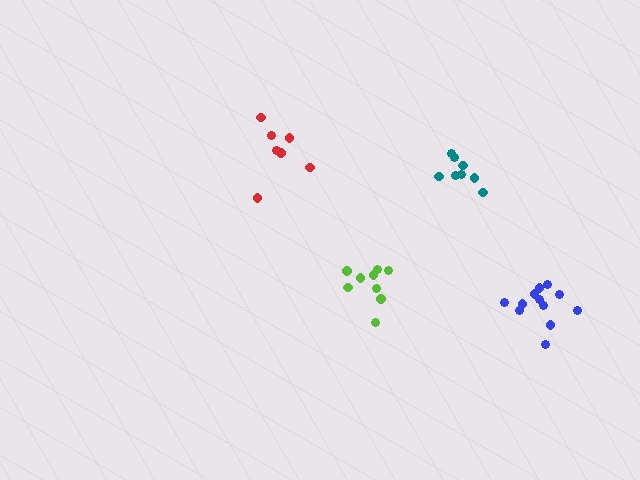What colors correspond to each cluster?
The clusters are colored: red, lime, teal, blue.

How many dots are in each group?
Group 1: 7 dots, Group 2: 9 dots, Group 3: 8 dots, Group 4: 12 dots (36 total).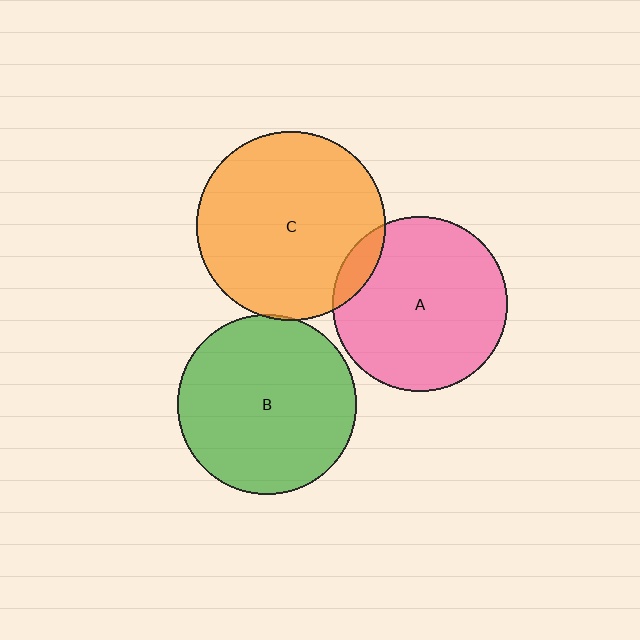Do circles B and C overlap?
Yes.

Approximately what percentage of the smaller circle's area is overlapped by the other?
Approximately 5%.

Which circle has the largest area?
Circle C (orange).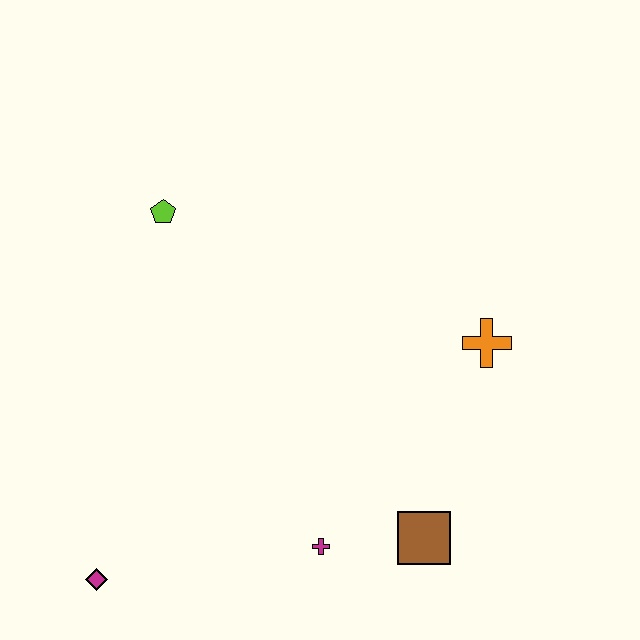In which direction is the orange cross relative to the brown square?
The orange cross is above the brown square.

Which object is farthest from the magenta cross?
The lime pentagon is farthest from the magenta cross.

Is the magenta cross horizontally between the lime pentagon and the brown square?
Yes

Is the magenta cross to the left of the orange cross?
Yes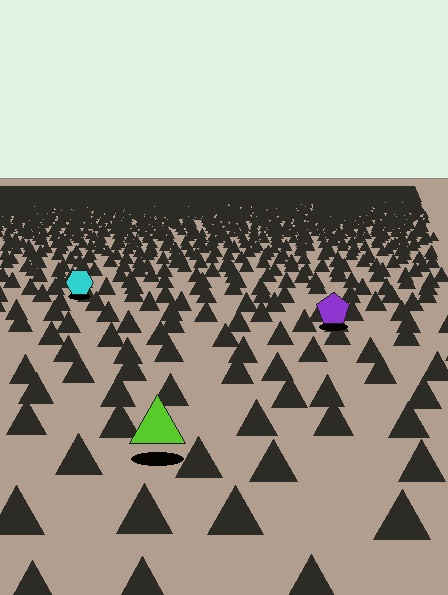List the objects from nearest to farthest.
From nearest to farthest: the lime triangle, the purple pentagon, the cyan hexagon.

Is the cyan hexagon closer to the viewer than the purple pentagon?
No. The purple pentagon is closer — you can tell from the texture gradient: the ground texture is coarser near it.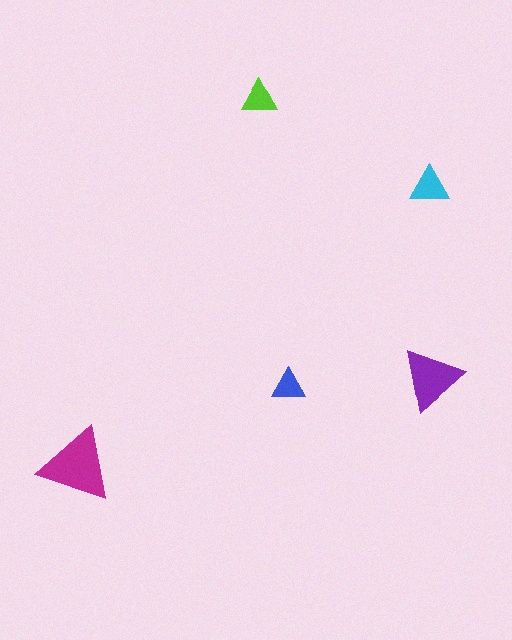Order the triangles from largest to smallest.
the magenta one, the purple one, the cyan one, the lime one, the blue one.